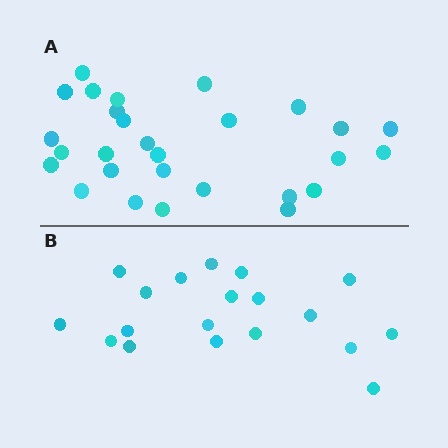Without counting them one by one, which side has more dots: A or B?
Region A (the top region) has more dots.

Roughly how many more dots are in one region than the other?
Region A has roughly 8 or so more dots than region B.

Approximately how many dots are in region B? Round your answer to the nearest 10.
About 20 dots. (The exact count is 19, which rounds to 20.)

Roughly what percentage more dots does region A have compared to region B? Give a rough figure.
About 45% more.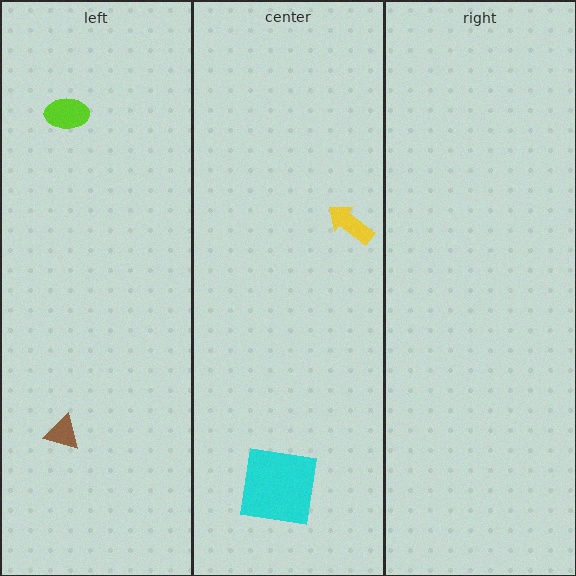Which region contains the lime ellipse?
The left region.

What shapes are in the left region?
The brown triangle, the lime ellipse.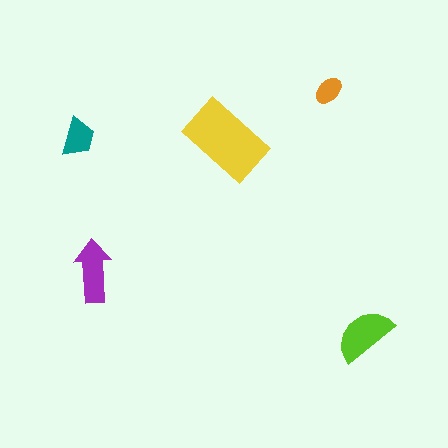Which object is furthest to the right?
The lime semicircle is rightmost.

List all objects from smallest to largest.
The orange ellipse, the teal trapezoid, the purple arrow, the lime semicircle, the yellow rectangle.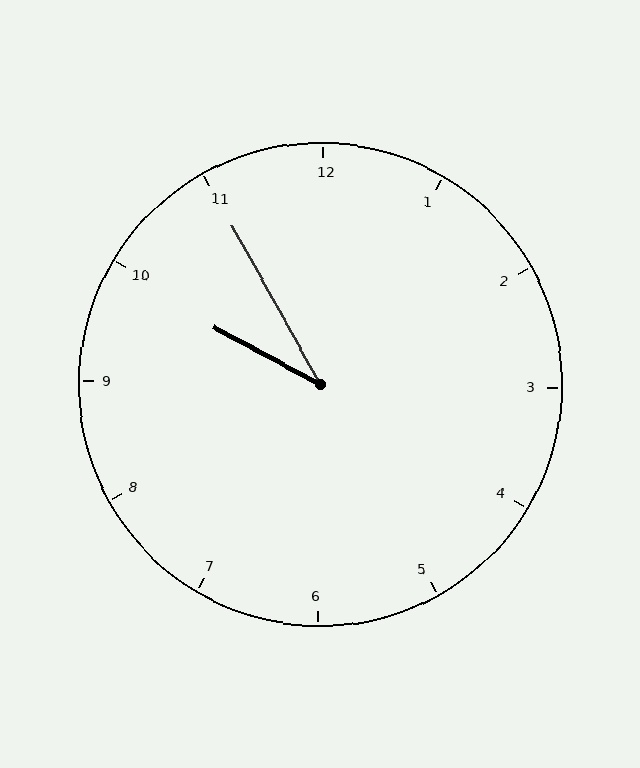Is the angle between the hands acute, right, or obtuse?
It is acute.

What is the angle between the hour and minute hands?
Approximately 32 degrees.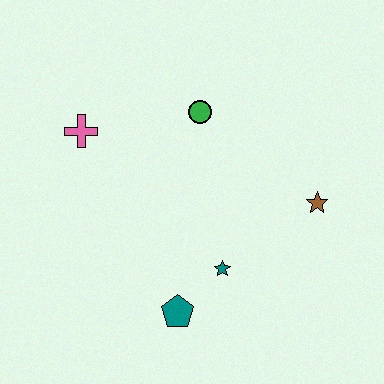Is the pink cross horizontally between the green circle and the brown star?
No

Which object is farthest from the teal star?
The pink cross is farthest from the teal star.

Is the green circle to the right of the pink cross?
Yes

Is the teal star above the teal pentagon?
Yes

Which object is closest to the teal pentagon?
The teal star is closest to the teal pentagon.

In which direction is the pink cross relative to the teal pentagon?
The pink cross is above the teal pentagon.